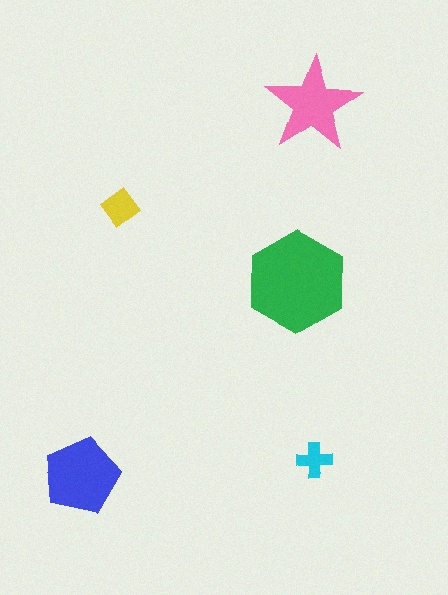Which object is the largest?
The green hexagon.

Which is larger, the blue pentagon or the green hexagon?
The green hexagon.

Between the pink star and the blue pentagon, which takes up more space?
The blue pentagon.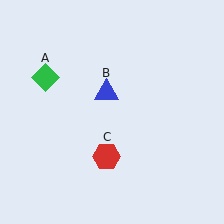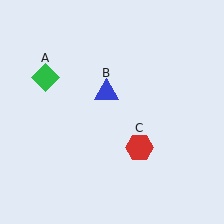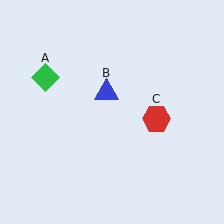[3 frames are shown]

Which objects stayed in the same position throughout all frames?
Green diamond (object A) and blue triangle (object B) remained stationary.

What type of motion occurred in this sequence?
The red hexagon (object C) rotated counterclockwise around the center of the scene.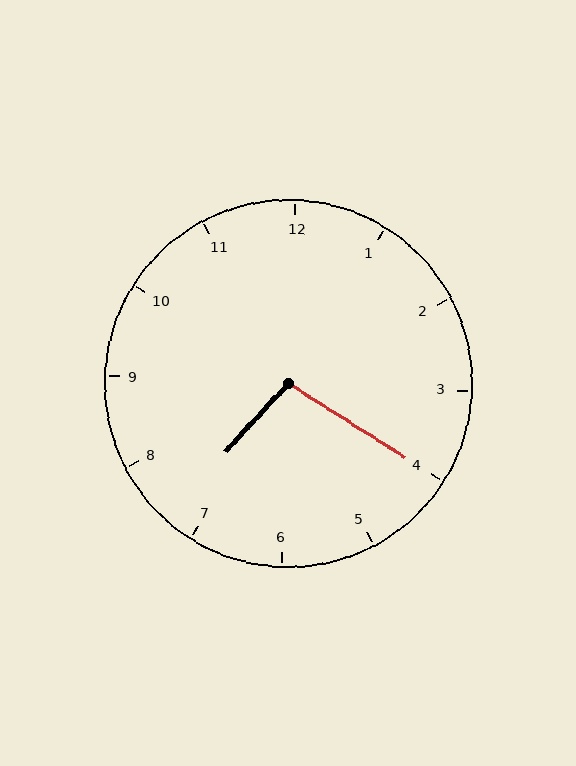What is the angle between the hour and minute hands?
Approximately 100 degrees.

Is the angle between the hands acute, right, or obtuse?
It is obtuse.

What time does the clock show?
7:20.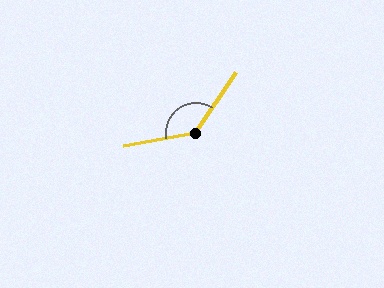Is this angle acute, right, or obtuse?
It is obtuse.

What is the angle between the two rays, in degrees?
Approximately 133 degrees.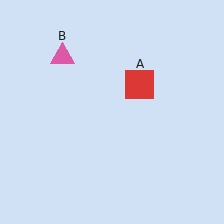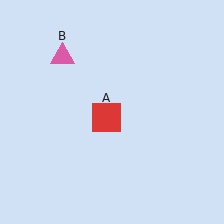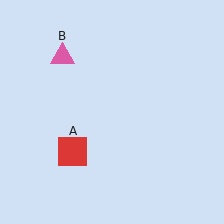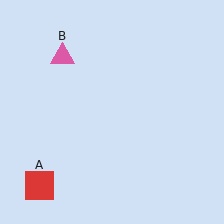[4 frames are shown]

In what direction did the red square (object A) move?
The red square (object A) moved down and to the left.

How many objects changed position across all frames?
1 object changed position: red square (object A).